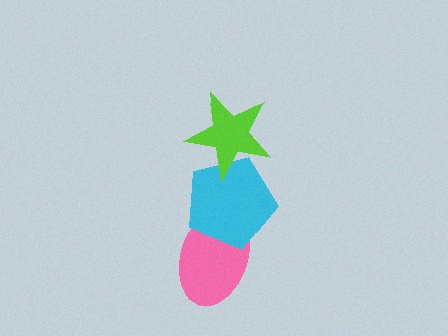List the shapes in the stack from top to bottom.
From top to bottom: the lime star, the cyan pentagon, the pink ellipse.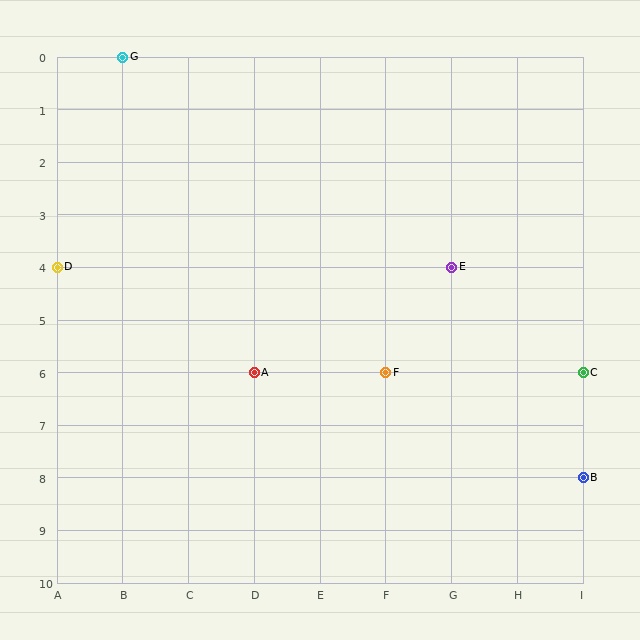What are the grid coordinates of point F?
Point F is at grid coordinates (F, 6).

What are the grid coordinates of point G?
Point G is at grid coordinates (B, 0).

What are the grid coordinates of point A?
Point A is at grid coordinates (D, 6).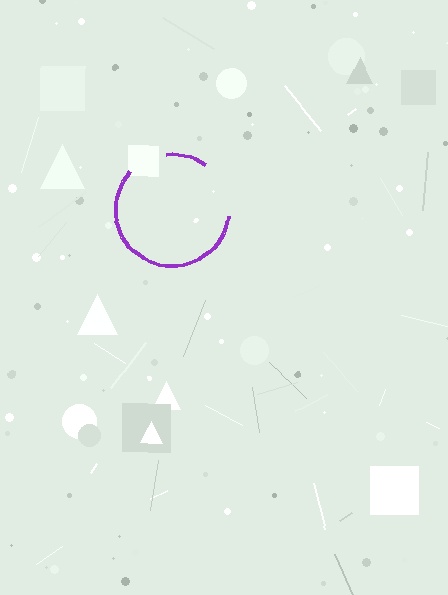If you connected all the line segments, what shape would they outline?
They would outline a circle.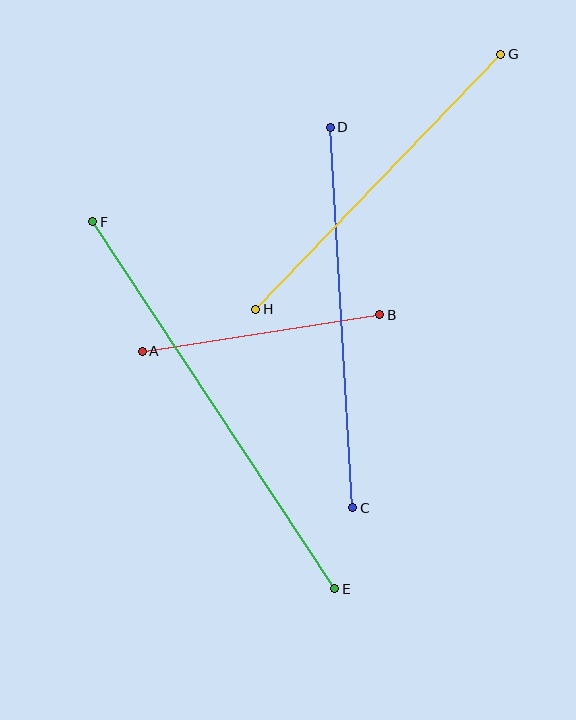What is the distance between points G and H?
The distance is approximately 354 pixels.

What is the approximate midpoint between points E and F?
The midpoint is at approximately (214, 405) pixels.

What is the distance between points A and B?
The distance is approximately 241 pixels.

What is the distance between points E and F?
The distance is approximately 440 pixels.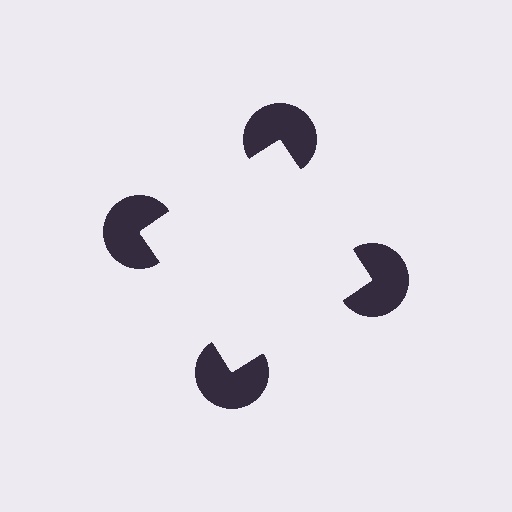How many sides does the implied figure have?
4 sides.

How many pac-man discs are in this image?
There are 4 — one at each vertex of the illusory square.